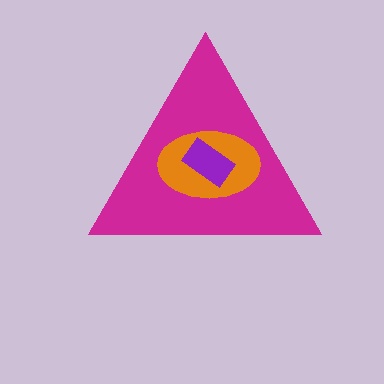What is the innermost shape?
The purple rectangle.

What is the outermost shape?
The magenta triangle.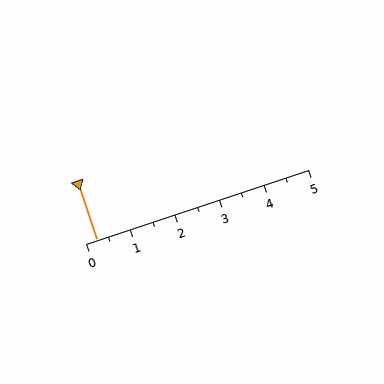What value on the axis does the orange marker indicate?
The marker indicates approximately 0.2.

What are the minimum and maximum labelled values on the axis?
The axis runs from 0 to 5.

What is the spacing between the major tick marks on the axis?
The major ticks are spaced 1 apart.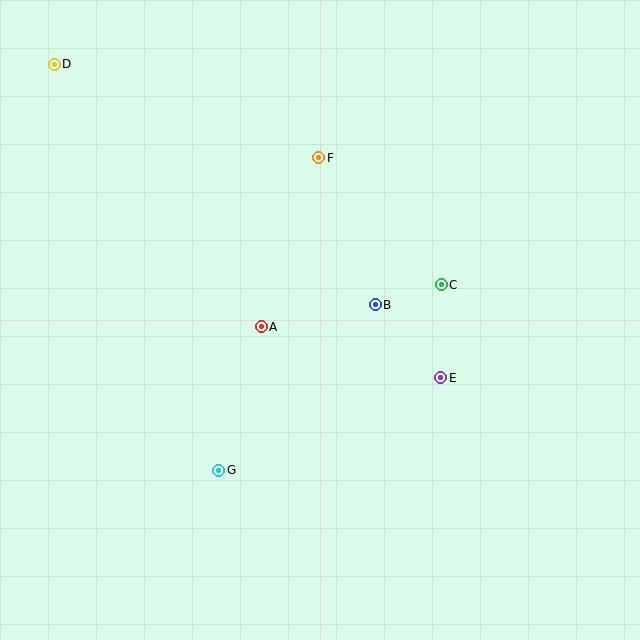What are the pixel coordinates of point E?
Point E is at (441, 378).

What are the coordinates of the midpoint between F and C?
The midpoint between F and C is at (380, 221).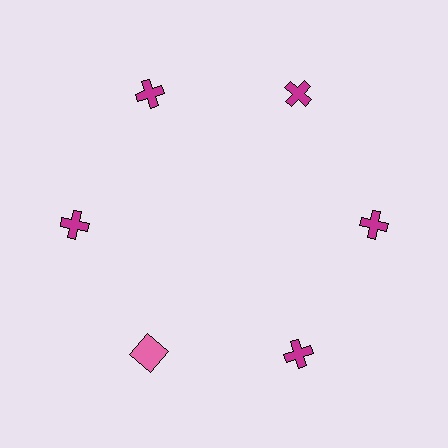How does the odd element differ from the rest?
It differs in both color (pink instead of magenta) and shape (square instead of cross).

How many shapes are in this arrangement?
There are 6 shapes arranged in a ring pattern.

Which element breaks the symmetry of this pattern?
The pink square at roughly the 7 o'clock position breaks the symmetry. All other shapes are magenta crosses.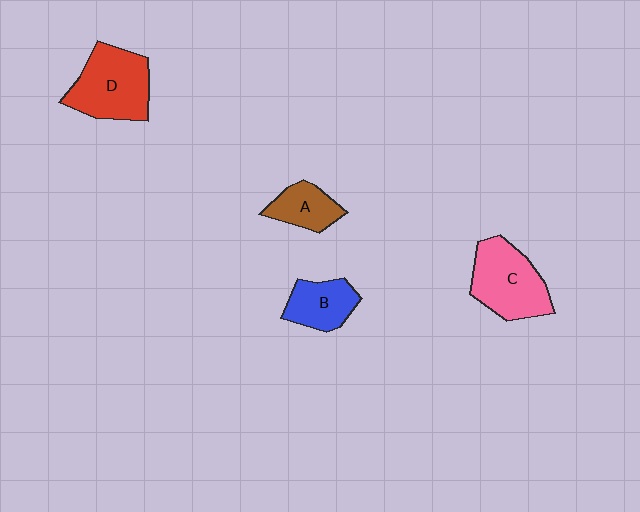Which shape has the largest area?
Shape D (red).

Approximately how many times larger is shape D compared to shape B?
Approximately 1.6 times.